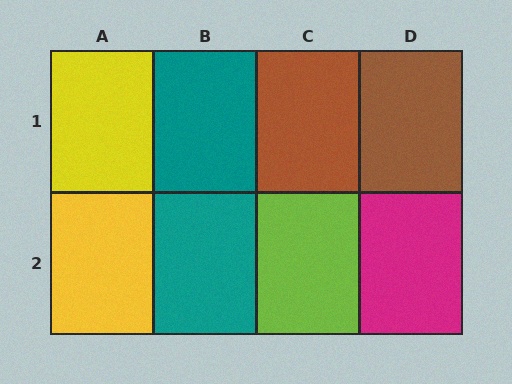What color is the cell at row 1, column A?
Yellow.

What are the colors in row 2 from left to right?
Yellow, teal, lime, magenta.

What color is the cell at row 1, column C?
Brown.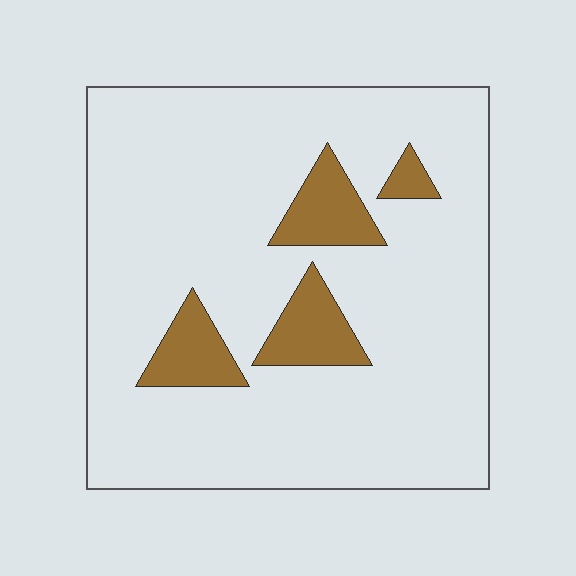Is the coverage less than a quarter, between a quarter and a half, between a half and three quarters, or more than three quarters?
Less than a quarter.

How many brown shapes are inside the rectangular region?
4.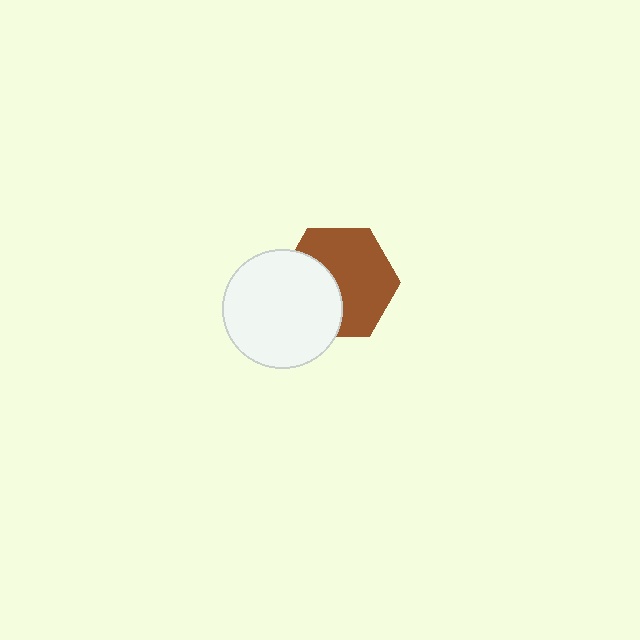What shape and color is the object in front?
The object in front is a white circle.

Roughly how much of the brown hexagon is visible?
About half of it is visible (roughly 62%).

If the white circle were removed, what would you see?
You would see the complete brown hexagon.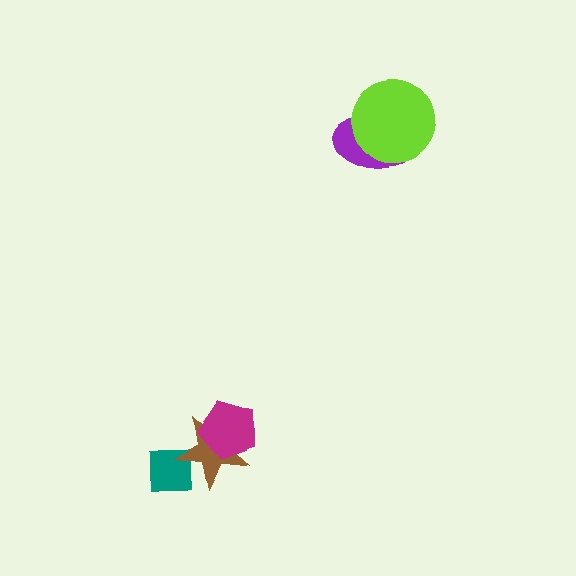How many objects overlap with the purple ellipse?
1 object overlaps with the purple ellipse.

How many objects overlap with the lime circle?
1 object overlaps with the lime circle.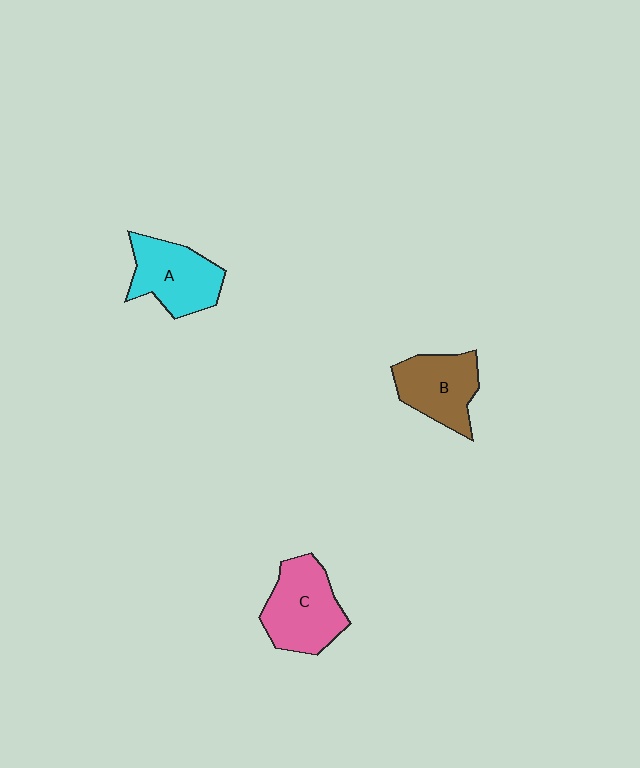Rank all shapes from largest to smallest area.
From largest to smallest: C (pink), A (cyan), B (brown).